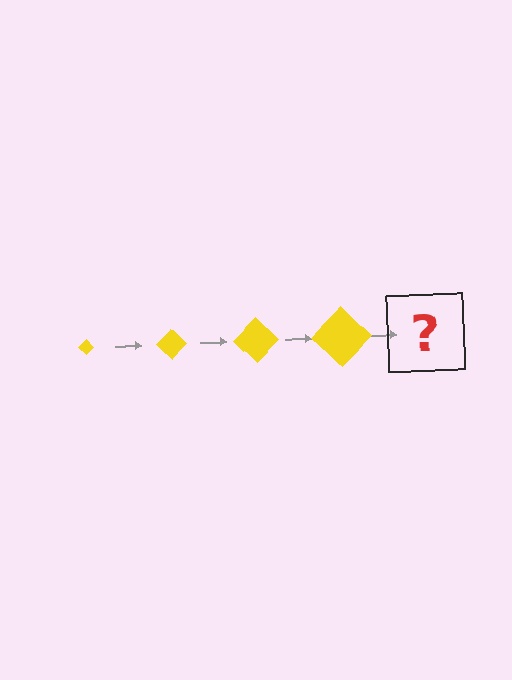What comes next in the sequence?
The next element should be a yellow diamond, larger than the previous one.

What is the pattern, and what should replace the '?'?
The pattern is that the diamond gets progressively larger each step. The '?' should be a yellow diamond, larger than the previous one.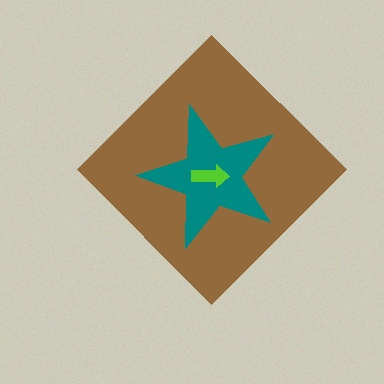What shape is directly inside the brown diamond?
The teal star.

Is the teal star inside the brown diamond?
Yes.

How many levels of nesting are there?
3.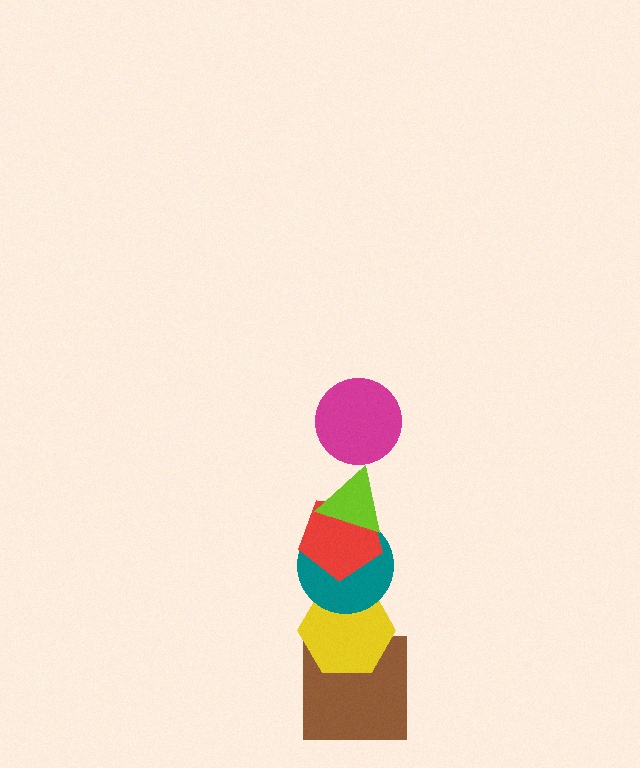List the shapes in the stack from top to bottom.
From top to bottom: the magenta circle, the lime triangle, the red pentagon, the teal circle, the yellow hexagon, the brown square.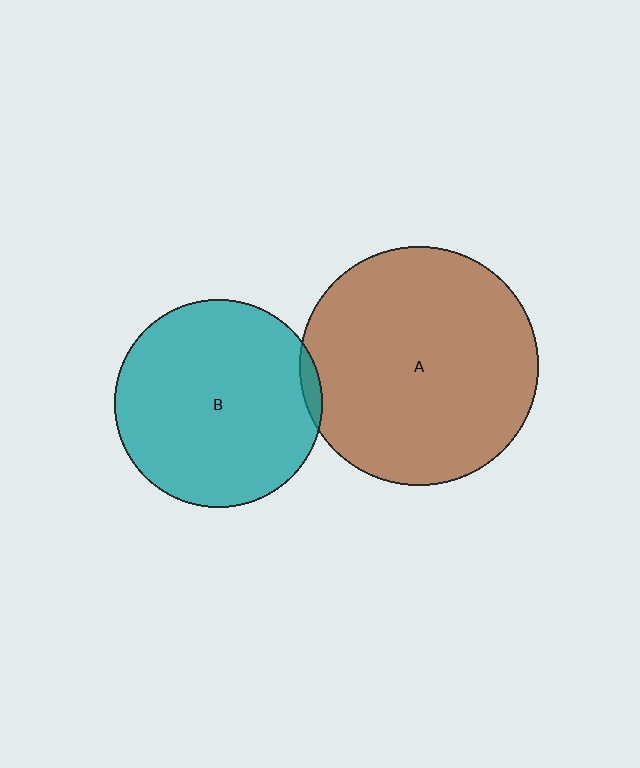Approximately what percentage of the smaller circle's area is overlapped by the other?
Approximately 5%.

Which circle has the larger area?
Circle A (brown).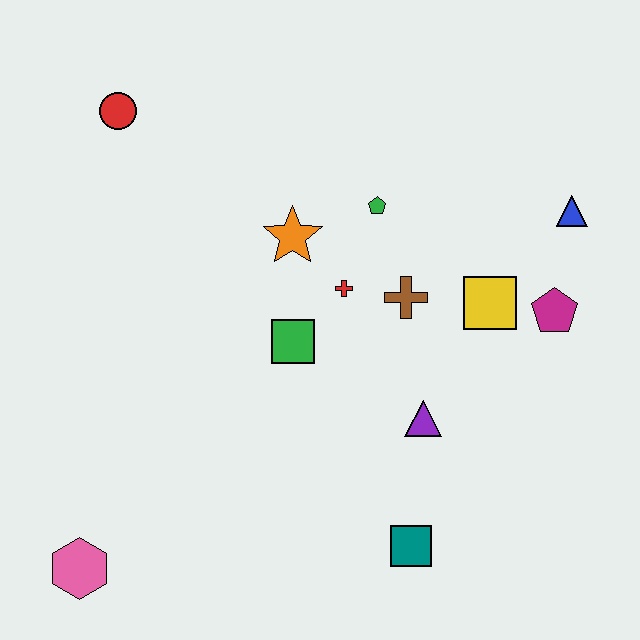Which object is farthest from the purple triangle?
The red circle is farthest from the purple triangle.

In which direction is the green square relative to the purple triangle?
The green square is to the left of the purple triangle.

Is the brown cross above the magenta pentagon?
Yes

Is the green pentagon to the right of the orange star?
Yes